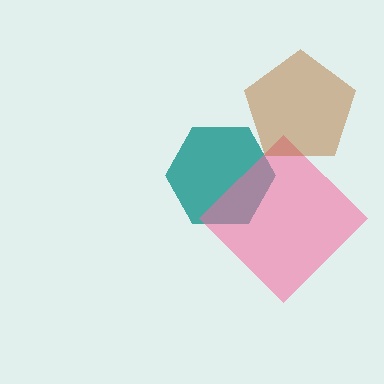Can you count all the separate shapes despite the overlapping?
Yes, there are 3 separate shapes.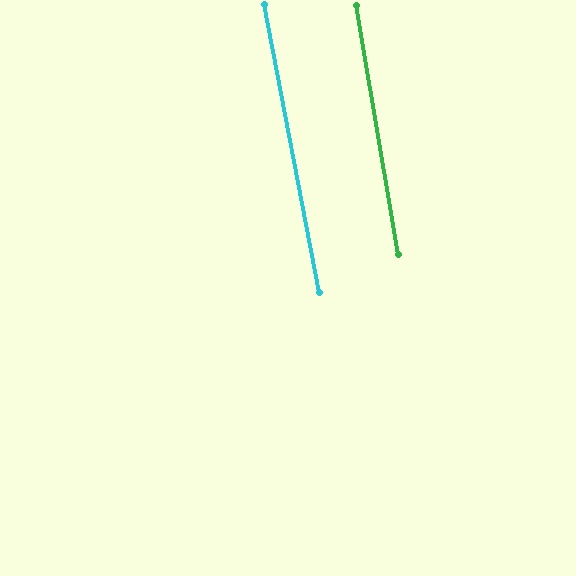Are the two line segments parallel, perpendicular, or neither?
Parallel — their directions differ by only 1.1°.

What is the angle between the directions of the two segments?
Approximately 1 degree.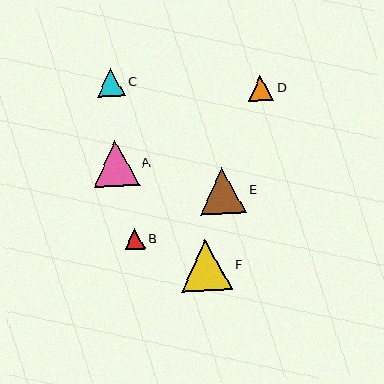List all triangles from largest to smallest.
From largest to smallest: F, E, A, C, D, B.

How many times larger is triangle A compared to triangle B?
Triangle A is approximately 2.3 times the size of triangle B.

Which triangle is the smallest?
Triangle B is the smallest with a size of approximately 20 pixels.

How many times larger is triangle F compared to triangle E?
Triangle F is approximately 1.1 times the size of triangle E.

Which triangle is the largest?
Triangle F is the largest with a size of approximately 52 pixels.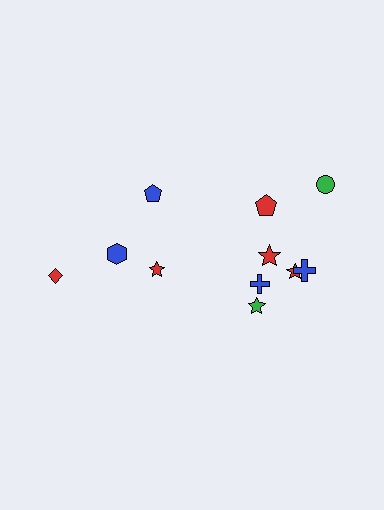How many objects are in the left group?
There are 4 objects.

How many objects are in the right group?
There are 7 objects.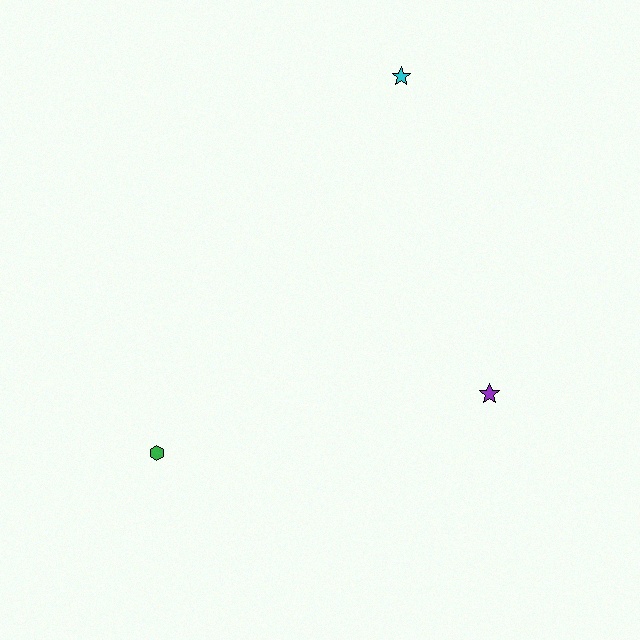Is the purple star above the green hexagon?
Yes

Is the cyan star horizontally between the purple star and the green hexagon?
Yes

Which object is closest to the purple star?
The cyan star is closest to the purple star.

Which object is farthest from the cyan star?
The green hexagon is farthest from the cyan star.